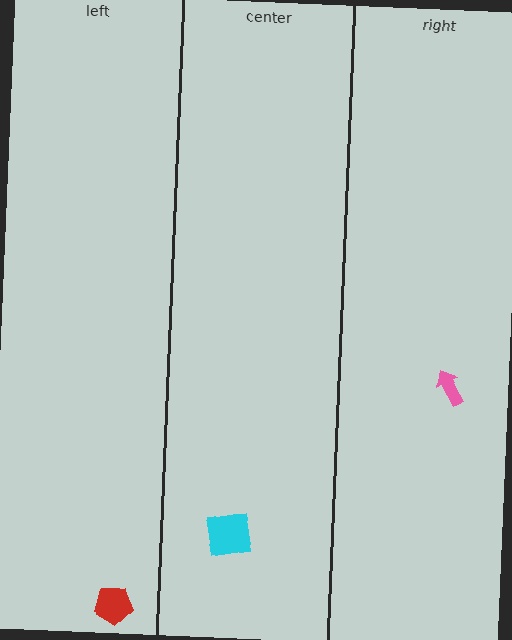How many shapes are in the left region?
1.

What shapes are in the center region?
The cyan square.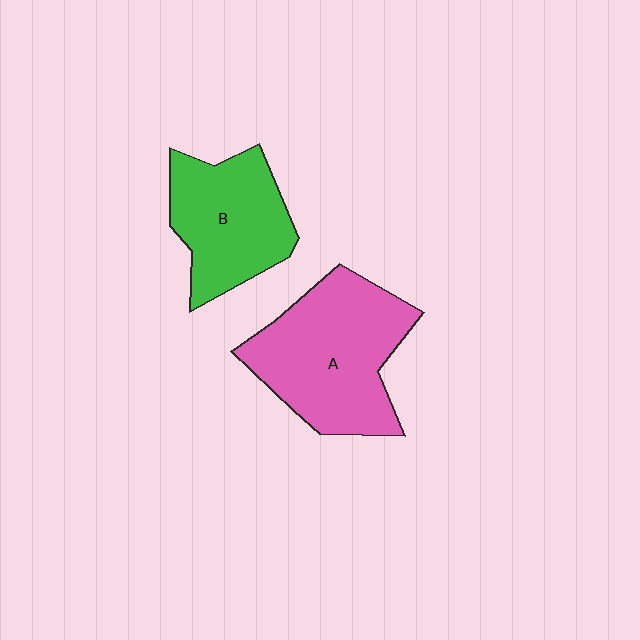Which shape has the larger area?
Shape A (pink).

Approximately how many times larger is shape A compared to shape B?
Approximately 1.4 times.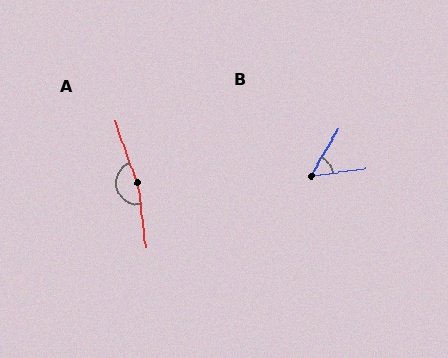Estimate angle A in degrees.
Approximately 167 degrees.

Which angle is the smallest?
B, at approximately 52 degrees.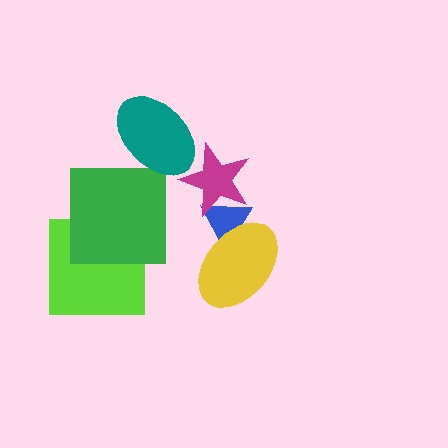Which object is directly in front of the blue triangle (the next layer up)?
The yellow ellipse is directly in front of the blue triangle.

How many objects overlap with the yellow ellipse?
1 object overlaps with the yellow ellipse.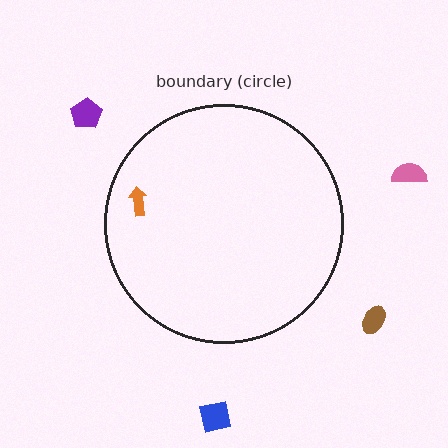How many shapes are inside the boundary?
1 inside, 4 outside.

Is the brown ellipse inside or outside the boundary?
Outside.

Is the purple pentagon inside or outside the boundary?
Outside.